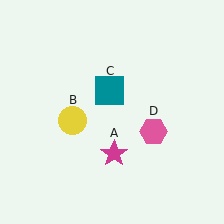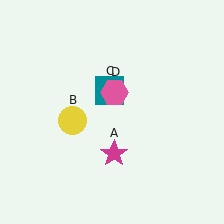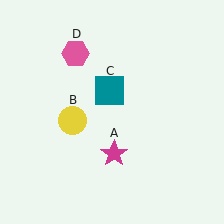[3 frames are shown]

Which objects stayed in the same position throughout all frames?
Magenta star (object A) and yellow circle (object B) and teal square (object C) remained stationary.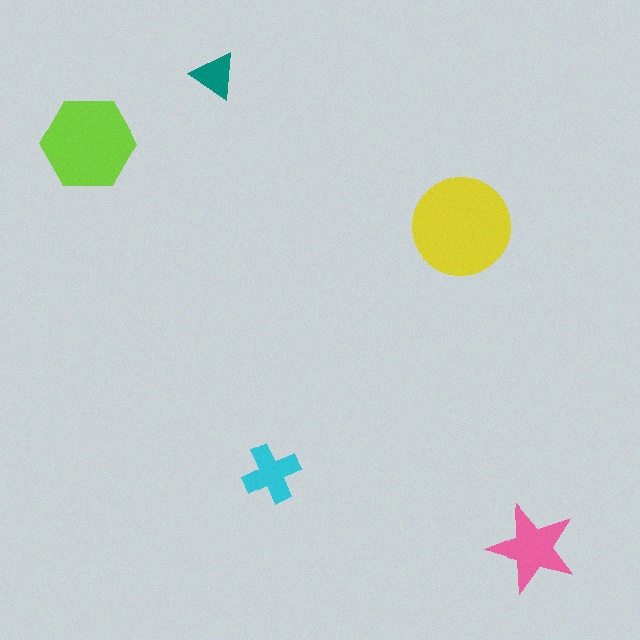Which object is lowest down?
The pink star is bottommost.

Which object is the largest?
The yellow circle.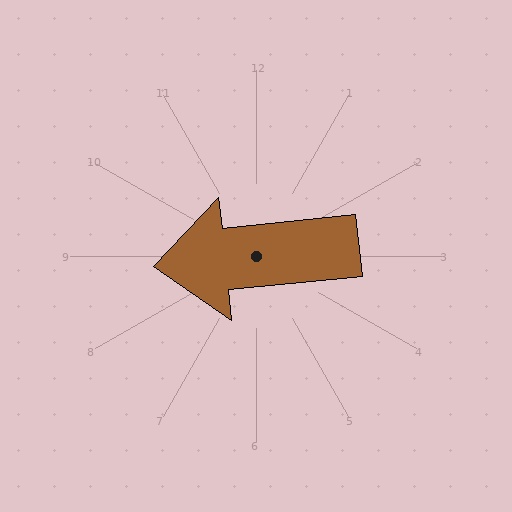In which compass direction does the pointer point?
West.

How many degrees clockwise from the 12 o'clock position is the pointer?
Approximately 264 degrees.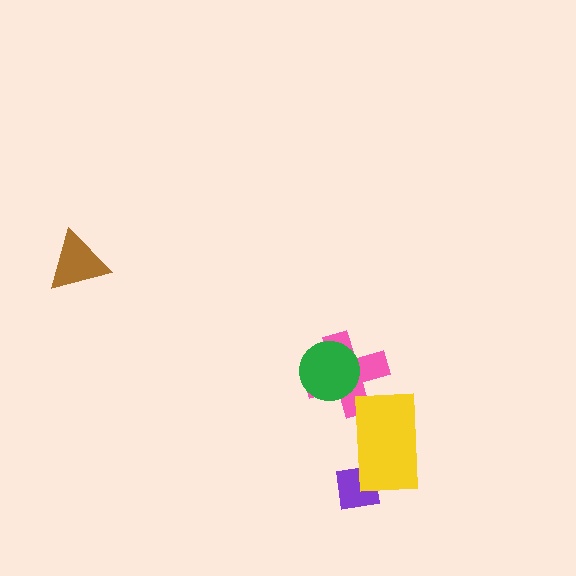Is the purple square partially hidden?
Yes, it is partially covered by another shape.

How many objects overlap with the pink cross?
2 objects overlap with the pink cross.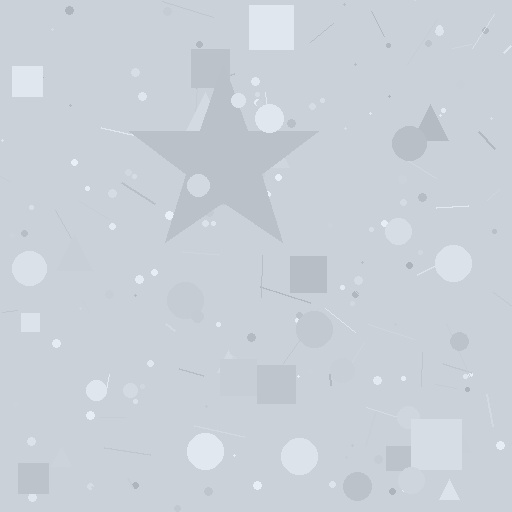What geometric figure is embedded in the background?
A star is embedded in the background.